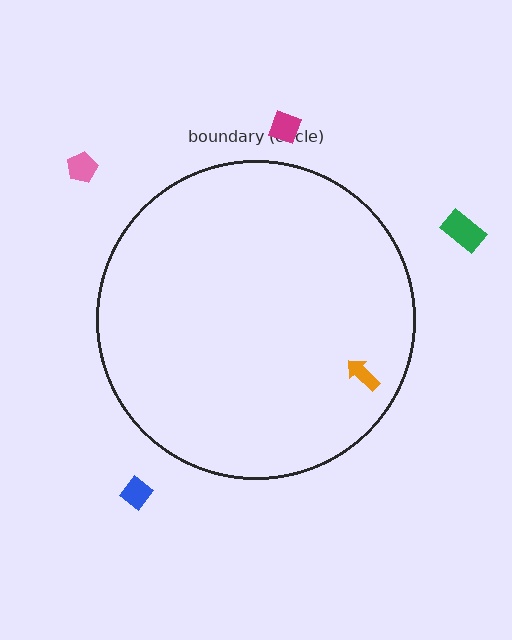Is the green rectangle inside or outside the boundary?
Outside.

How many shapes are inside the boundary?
1 inside, 4 outside.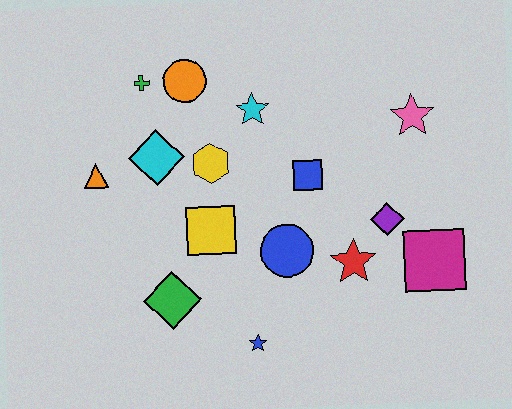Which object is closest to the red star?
The purple diamond is closest to the red star.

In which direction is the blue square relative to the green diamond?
The blue square is to the right of the green diamond.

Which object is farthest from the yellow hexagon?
The magenta square is farthest from the yellow hexagon.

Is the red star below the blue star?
No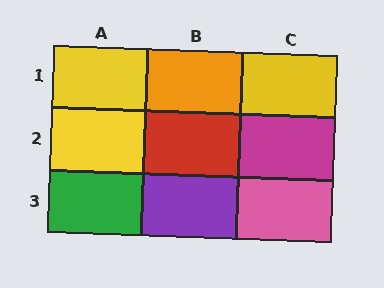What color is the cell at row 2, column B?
Red.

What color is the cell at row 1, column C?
Yellow.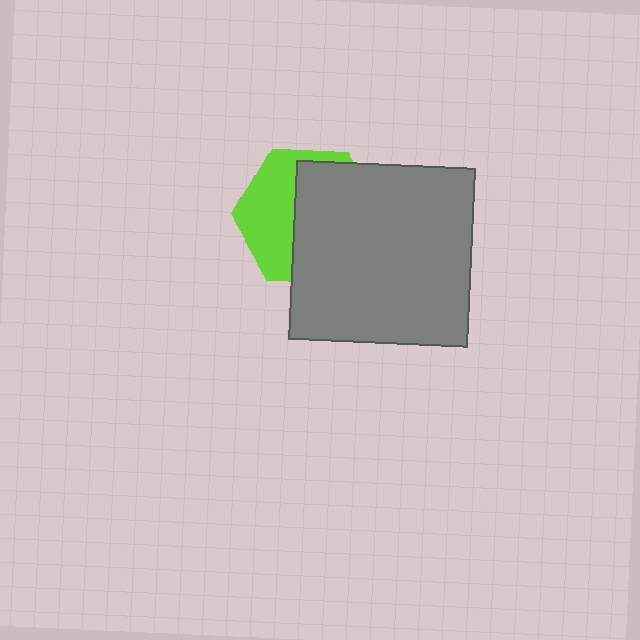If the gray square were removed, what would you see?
You would see the complete lime hexagon.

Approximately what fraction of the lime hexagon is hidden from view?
Roughly 58% of the lime hexagon is hidden behind the gray square.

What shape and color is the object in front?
The object in front is a gray square.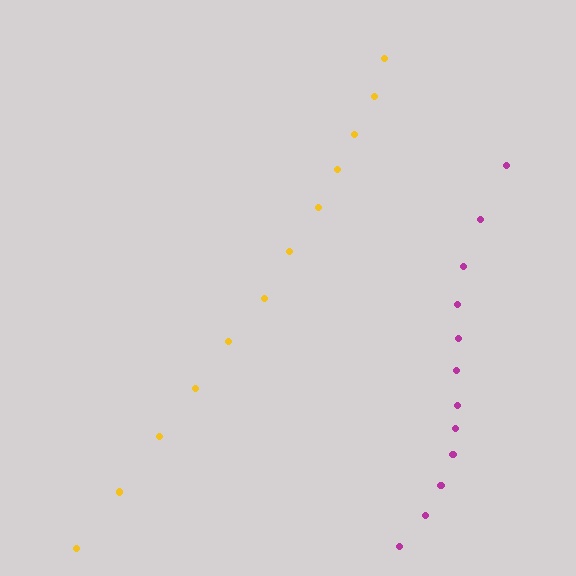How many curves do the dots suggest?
There are 2 distinct paths.